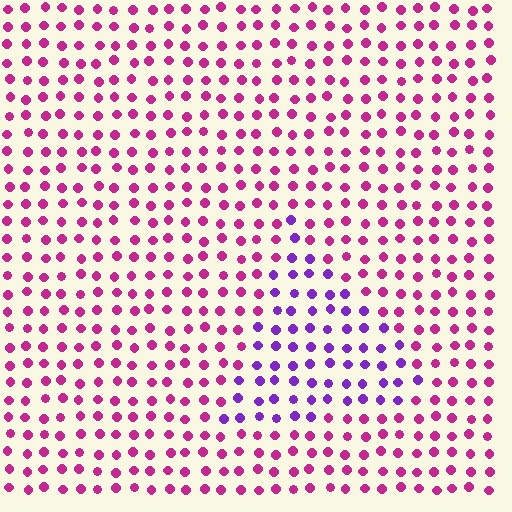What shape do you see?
I see a triangle.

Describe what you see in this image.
The image is filled with small magenta elements in a uniform arrangement. A triangle-shaped region is visible where the elements are tinted to a slightly different hue, forming a subtle color boundary.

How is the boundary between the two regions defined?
The boundary is defined purely by a slight shift in hue (about 47 degrees). Spacing, size, and orientation are identical on both sides.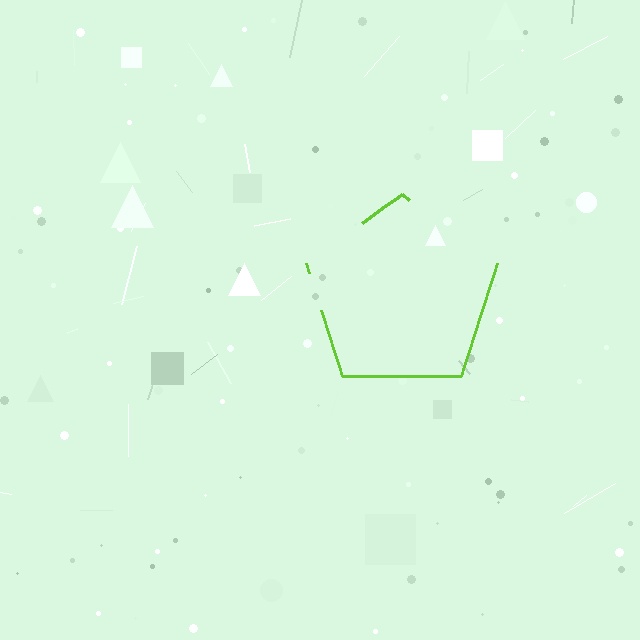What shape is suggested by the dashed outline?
The dashed outline suggests a pentagon.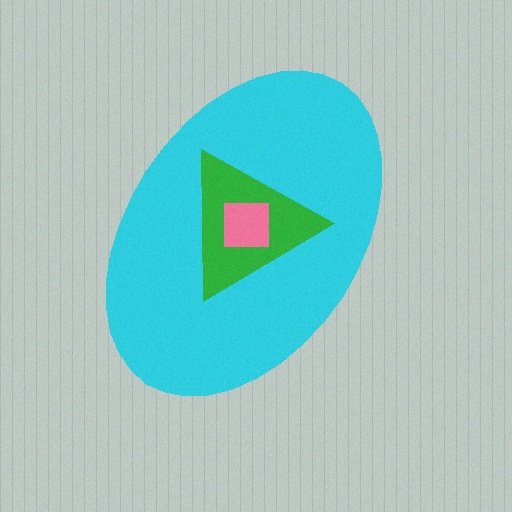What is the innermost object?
The pink square.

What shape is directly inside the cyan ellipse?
The green triangle.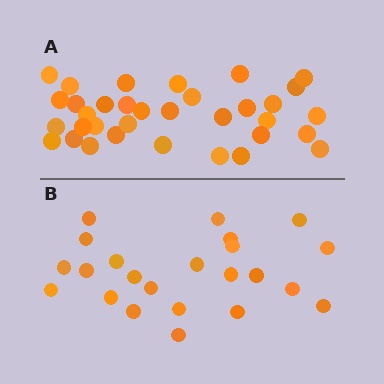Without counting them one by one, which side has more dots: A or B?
Region A (the top region) has more dots.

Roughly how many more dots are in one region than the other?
Region A has roughly 12 or so more dots than region B.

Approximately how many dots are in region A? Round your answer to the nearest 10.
About 30 dots. (The exact count is 34, which rounds to 30.)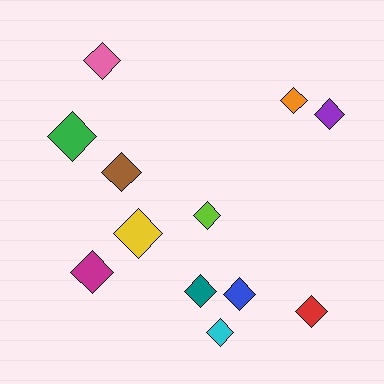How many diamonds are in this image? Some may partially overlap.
There are 12 diamonds.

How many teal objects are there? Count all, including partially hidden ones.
There is 1 teal object.